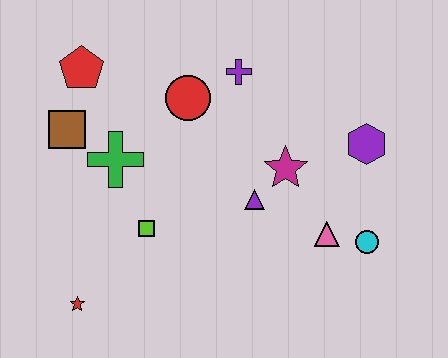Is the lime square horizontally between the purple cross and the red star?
Yes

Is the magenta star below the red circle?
Yes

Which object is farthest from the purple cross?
The red star is farthest from the purple cross.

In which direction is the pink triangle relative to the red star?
The pink triangle is to the right of the red star.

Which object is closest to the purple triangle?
The magenta star is closest to the purple triangle.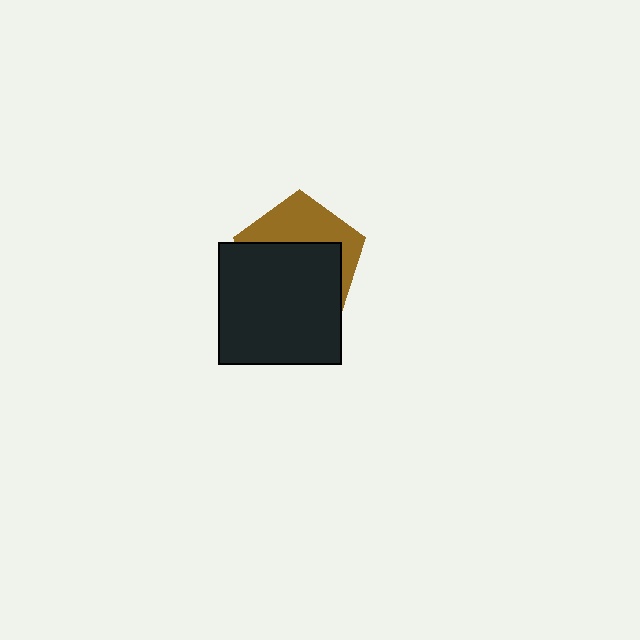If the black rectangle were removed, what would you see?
You would see the complete brown pentagon.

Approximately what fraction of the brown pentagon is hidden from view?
Roughly 61% of the brown pentagon is hidden behind the black rectangle.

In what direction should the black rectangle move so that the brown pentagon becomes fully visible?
The black rectangle should move down. That is the shortest direction to clear the overlap and leave the brown pentagon fully visible.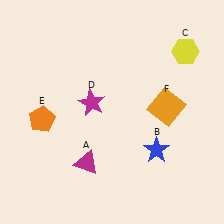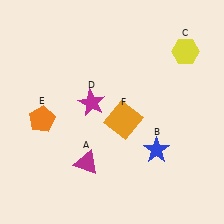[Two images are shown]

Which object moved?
The orange square (F) moved left.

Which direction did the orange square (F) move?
The orange square (F) moved left.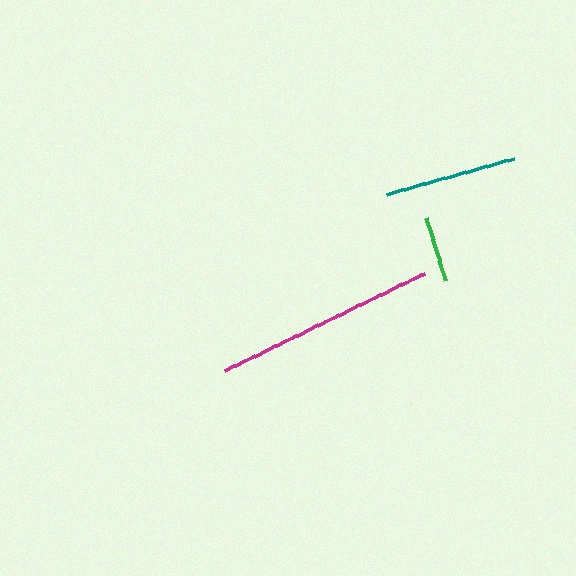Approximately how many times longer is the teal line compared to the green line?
The teal line is approximately 2.0 times the length of the green line.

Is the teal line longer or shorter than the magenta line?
The magenta line is longer than the teal line.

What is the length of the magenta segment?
The magenta segment is approximately 223 pixels long.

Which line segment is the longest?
The magenta line is the longest at approximately 223 pixels.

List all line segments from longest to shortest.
From longest to shortest: magenta, teal, green.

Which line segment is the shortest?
The green line is the shortest at approximately 67 pixels.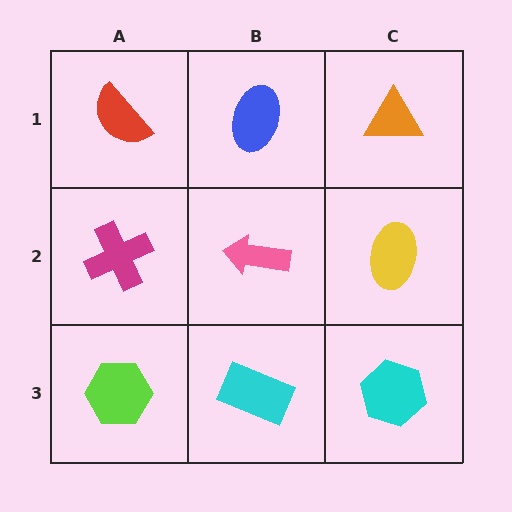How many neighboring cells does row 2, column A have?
3.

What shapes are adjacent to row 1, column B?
A pink arrow (row 2, column B), a red semicircle (row 1, column A), an orange triangle (row 1, column C).